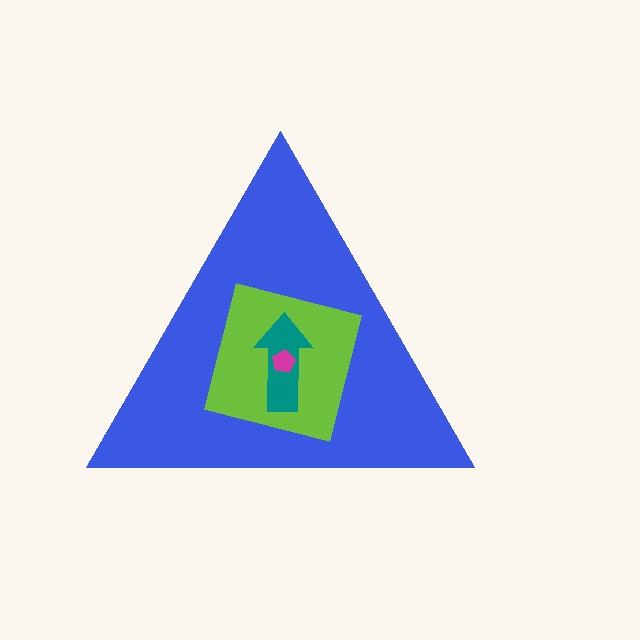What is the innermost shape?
The magenta pentagon.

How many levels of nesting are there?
4.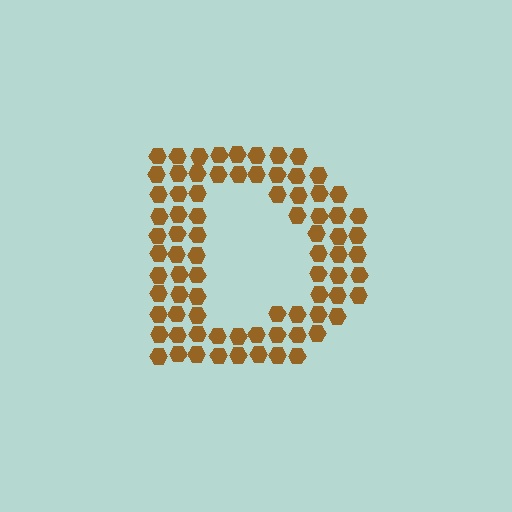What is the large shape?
The large shape is the letter D.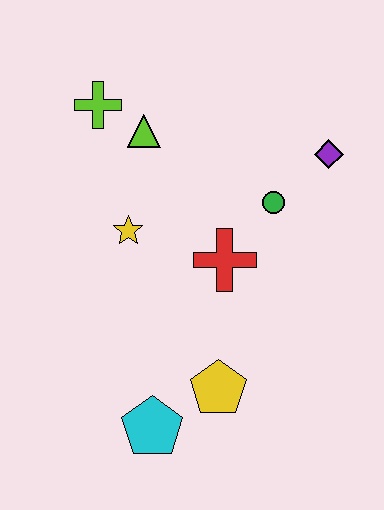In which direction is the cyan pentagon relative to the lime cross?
The cyan pentagon is below the lime cross.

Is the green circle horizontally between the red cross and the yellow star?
No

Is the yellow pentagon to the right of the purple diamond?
No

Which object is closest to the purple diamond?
The green circle is closest to the purple diamond.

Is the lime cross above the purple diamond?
Yes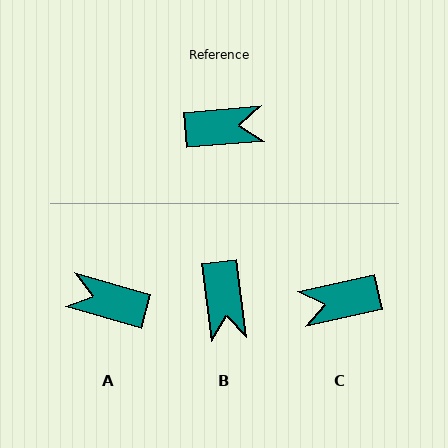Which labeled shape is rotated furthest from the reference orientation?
C, about 172 degrees away.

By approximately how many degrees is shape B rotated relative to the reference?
Approximately 87 degrees clockwise.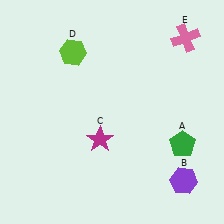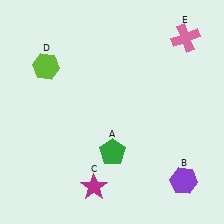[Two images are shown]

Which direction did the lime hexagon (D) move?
The lime hexagon (D) moved left.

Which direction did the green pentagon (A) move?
The green pentagon (A) moved left.